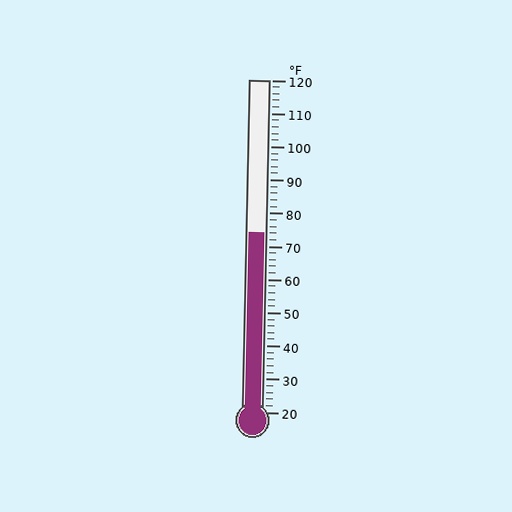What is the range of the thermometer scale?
The thermometer scale ranges from 20°F to 120°F.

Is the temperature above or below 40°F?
The temperature is above 40°F.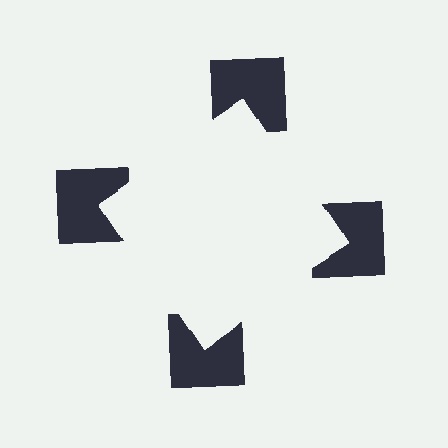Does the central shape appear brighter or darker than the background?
It typically appears slightly brighter than the background, even though no actual brightness change is drawn.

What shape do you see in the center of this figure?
An illusory square — its edges are inferred from the aligned wedge cuts in the notched squares, not physically drawn.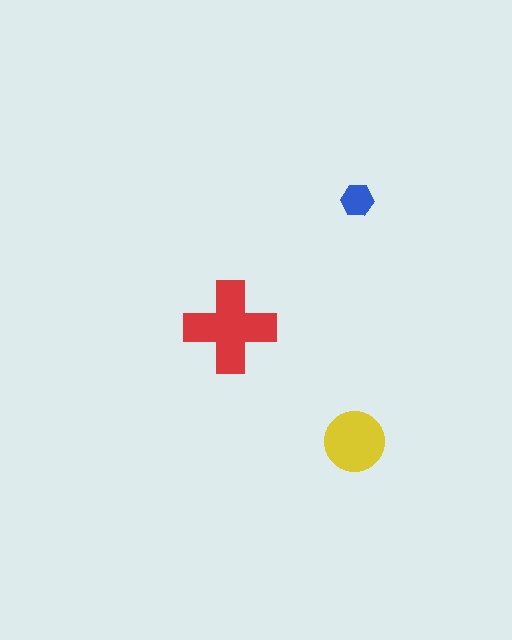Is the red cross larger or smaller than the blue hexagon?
Larger.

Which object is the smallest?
The blue hexagon.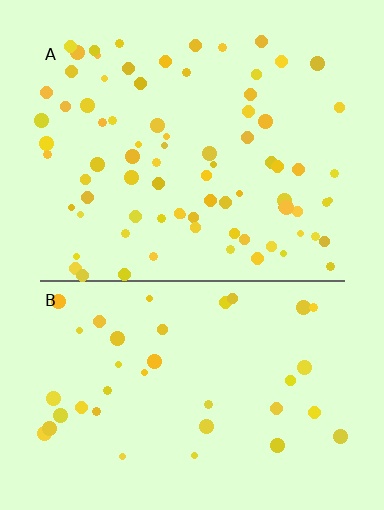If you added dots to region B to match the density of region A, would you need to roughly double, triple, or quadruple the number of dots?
Approximately double.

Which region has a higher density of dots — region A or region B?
A (the top).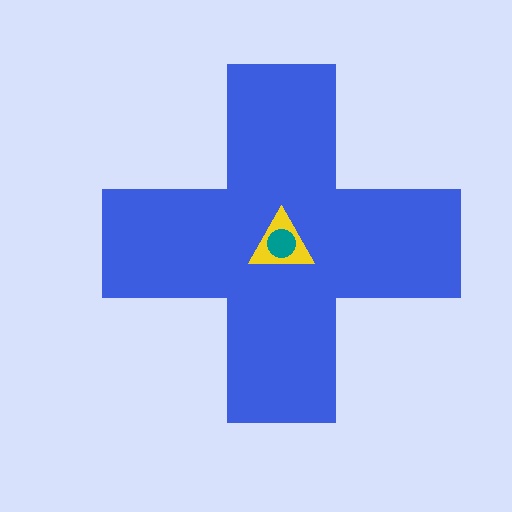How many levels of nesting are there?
3.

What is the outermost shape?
The blue cross.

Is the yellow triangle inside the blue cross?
Yes.